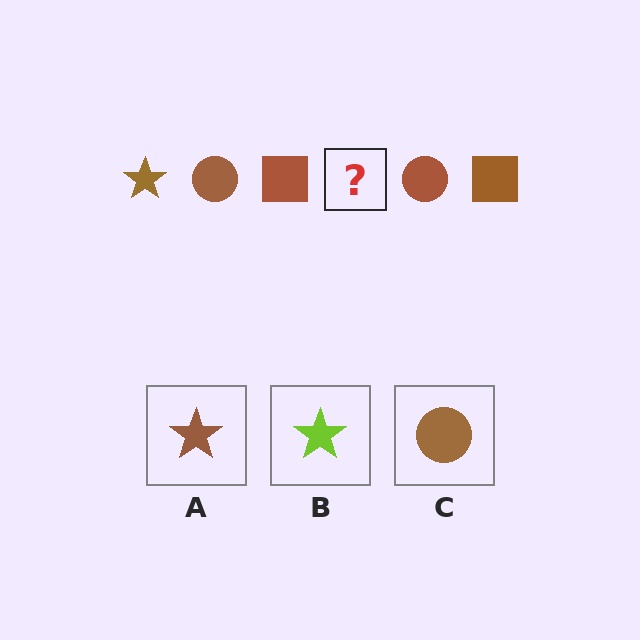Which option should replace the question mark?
Option A.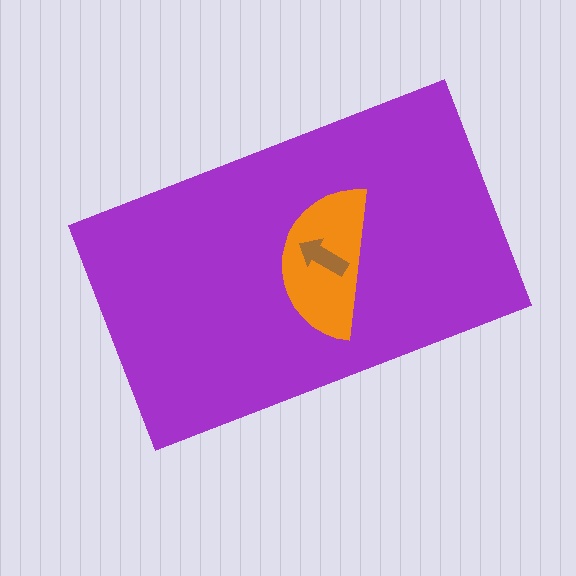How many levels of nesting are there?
3.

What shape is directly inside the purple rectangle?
The orange semicircle.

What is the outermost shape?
The purple rectangle.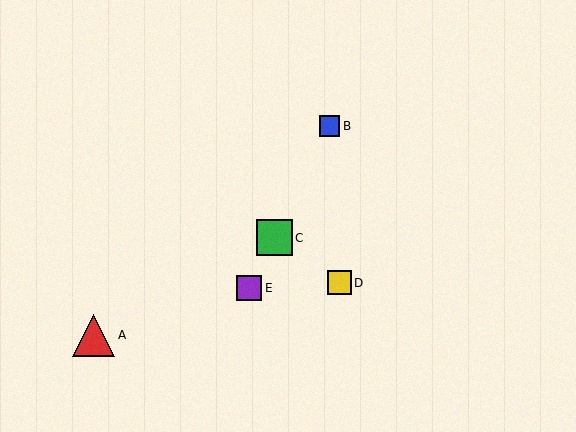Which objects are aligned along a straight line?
Objects B, C, E are aligned along a straight line.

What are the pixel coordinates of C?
Object C is at (274, 238).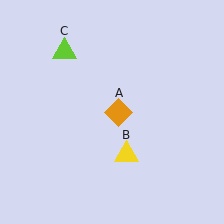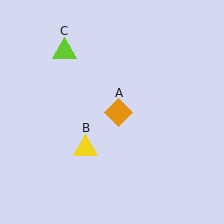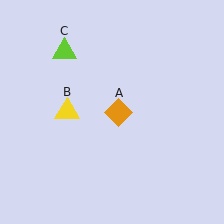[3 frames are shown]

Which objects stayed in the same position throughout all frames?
Orange diamond (object A) and lime triangle (object C) remained stationary.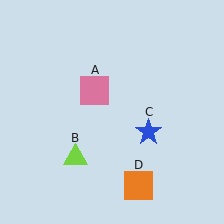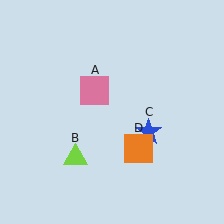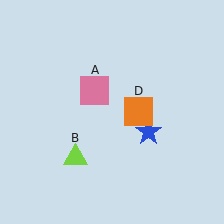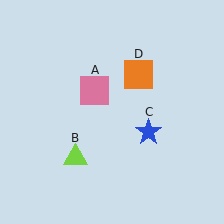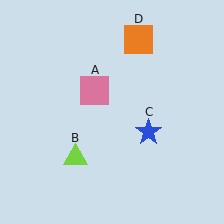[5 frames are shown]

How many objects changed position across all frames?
1 object changed position: orange square (object D).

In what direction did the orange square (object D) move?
The orange square (object D) moved up.